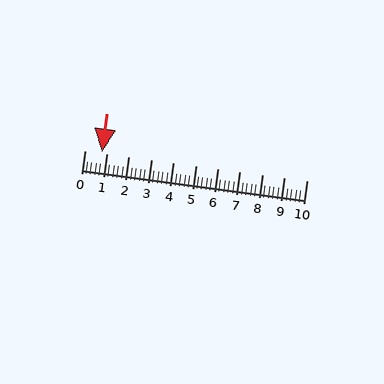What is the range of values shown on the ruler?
The ruler shows values from 0 to 10.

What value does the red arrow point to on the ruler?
The red arrow points to approximately 0.8.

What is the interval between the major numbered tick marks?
The major tick marks are spaced 1 units apart.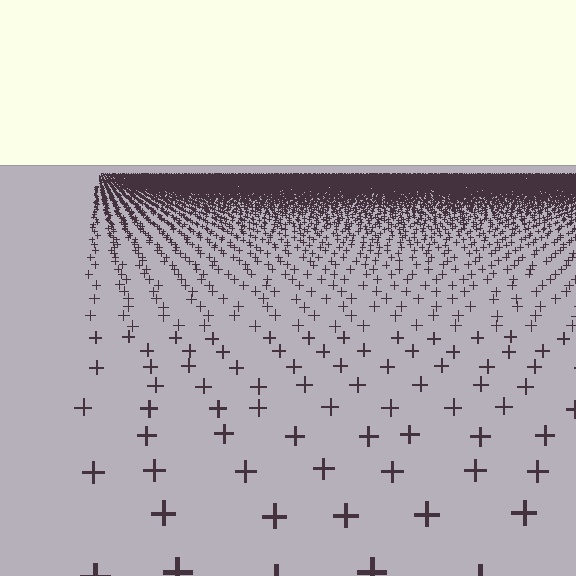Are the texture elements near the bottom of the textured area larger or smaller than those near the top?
Larger. Near the bottom, elements are closer to the viewer and appear at a bigger on-screen size.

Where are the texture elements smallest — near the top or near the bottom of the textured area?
Near the top.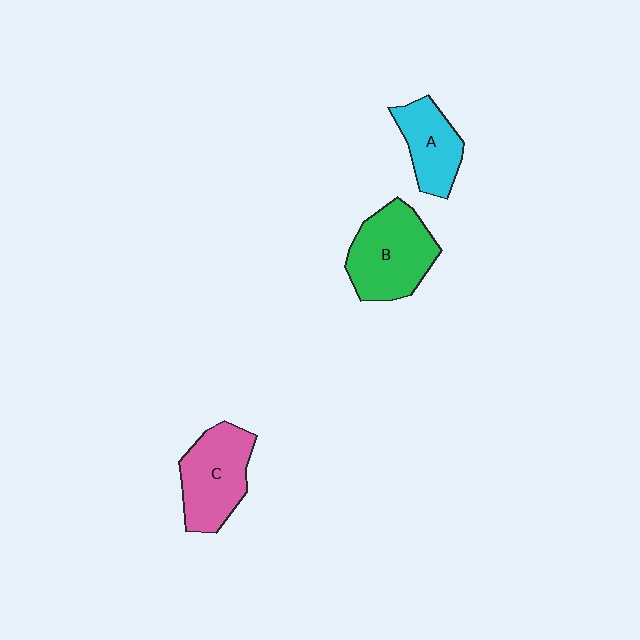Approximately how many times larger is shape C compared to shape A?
Approximately 1.3 times.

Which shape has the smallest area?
Shape A (cyan).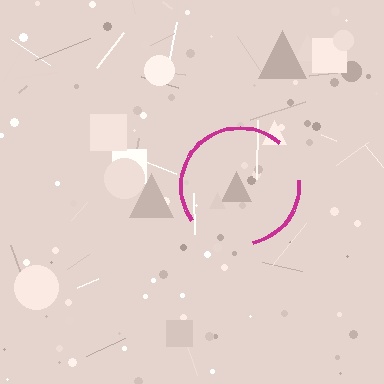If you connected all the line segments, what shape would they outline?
They would outline a circle.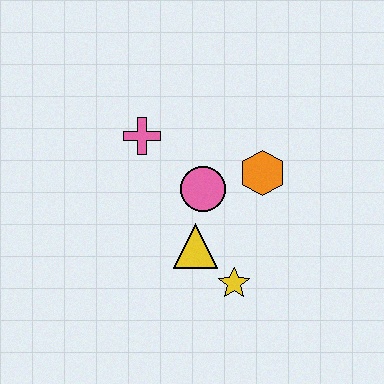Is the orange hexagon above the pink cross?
No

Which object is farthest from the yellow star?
The pink cross is farthest from the yellow star.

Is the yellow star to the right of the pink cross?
Yes